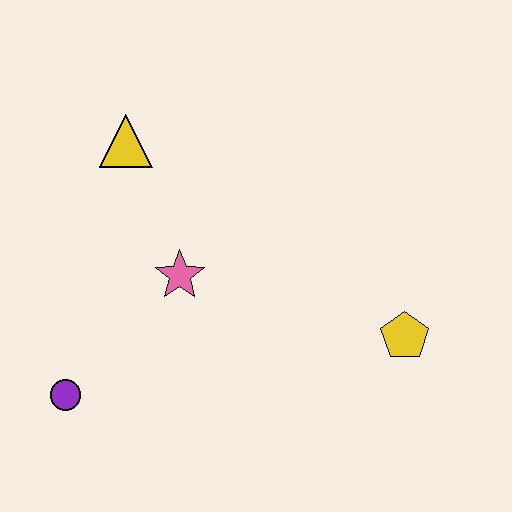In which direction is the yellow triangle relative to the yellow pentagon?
The yellow triangle is to the left of the yellow pentagon.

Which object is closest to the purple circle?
The pink star is closest to the purple circle.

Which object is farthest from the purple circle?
The yellow pentagon is farthest from the purple circle.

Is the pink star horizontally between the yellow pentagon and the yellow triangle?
Yes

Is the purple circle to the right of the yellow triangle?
No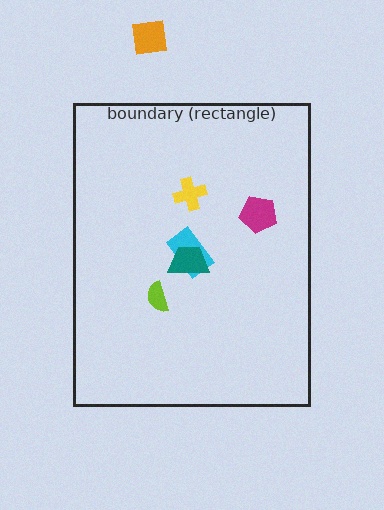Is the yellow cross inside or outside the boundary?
Inside.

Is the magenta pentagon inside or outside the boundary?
Inside.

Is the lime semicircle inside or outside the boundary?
Inside.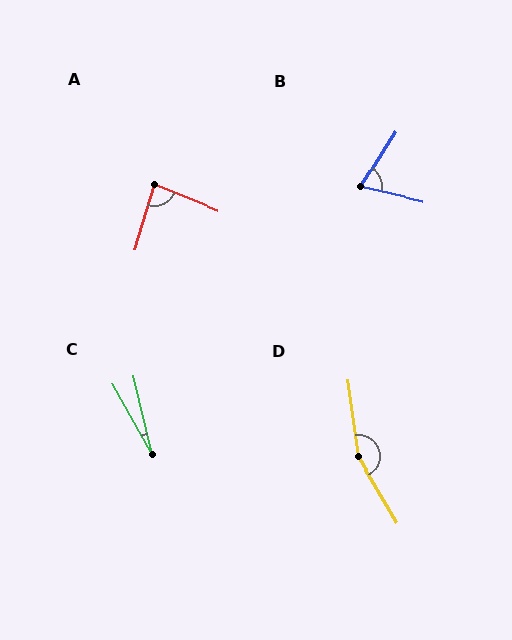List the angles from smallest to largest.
C (16°), B (70°), A (85°), D (157°).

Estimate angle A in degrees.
Approximately 85 degrees.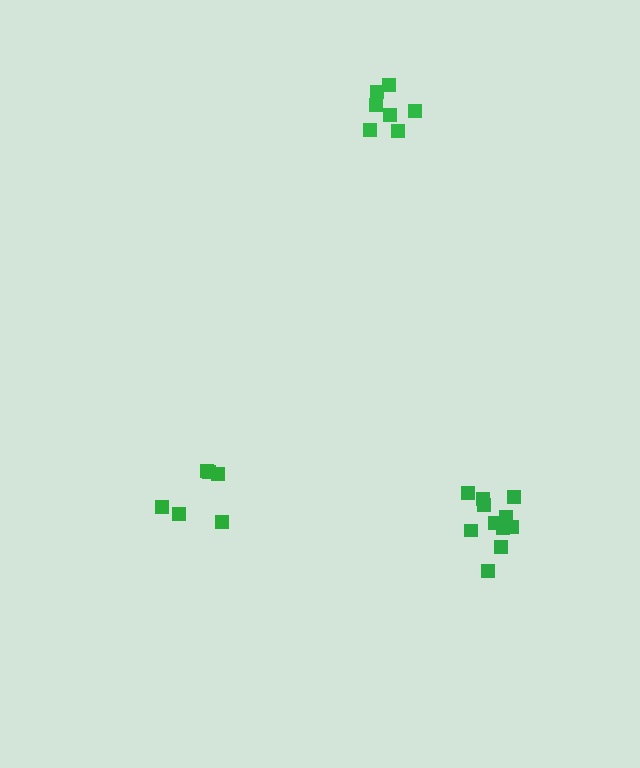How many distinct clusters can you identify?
There are 3 distinct clusters.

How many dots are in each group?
Group 1: 11 dots, Group 2: 6 dots, Group 3: 7 dots (24 total).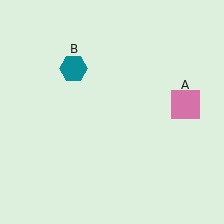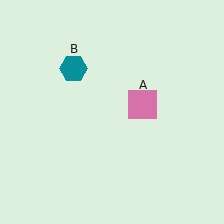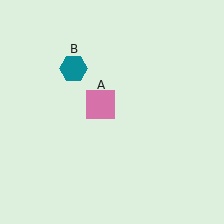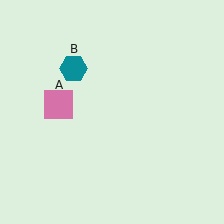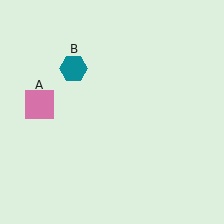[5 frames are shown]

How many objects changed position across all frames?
1 object changed position: pink square (object A).